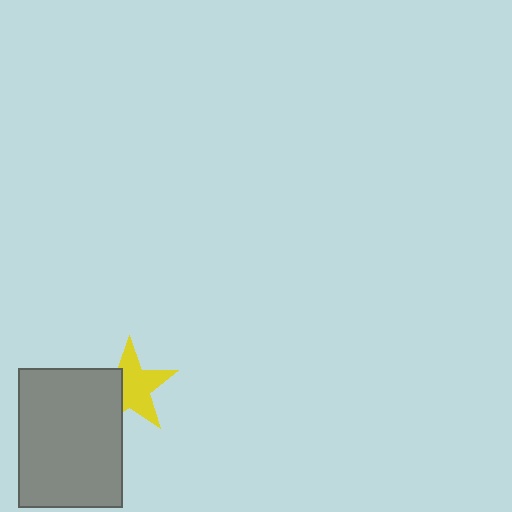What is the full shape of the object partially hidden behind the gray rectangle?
The partially hidden object is a yellow star.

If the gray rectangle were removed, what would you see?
You would see the complete yellow star.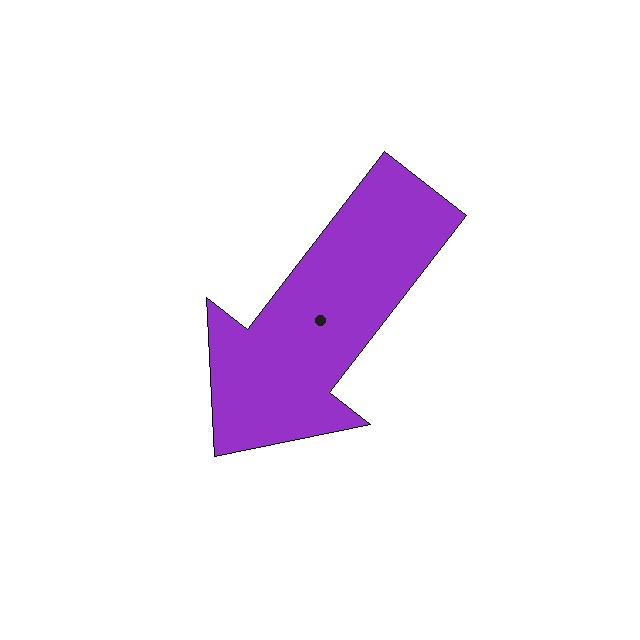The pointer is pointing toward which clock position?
Roughly 7 o'clock.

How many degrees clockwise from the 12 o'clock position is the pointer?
Approximately 218 degrees.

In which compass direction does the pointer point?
Southwest.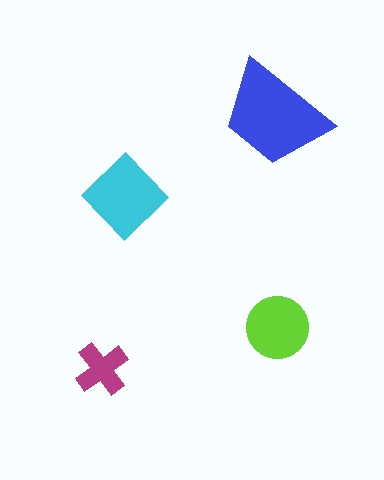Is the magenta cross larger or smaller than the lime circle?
Smaller.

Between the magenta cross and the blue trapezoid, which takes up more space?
The blue trapezoid.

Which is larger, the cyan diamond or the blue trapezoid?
The blue trapezoid.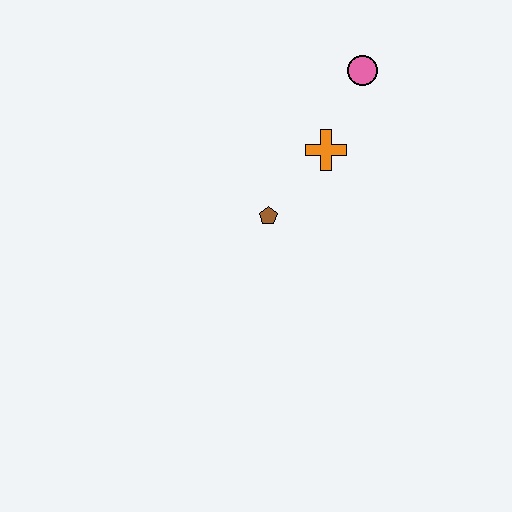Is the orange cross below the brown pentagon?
No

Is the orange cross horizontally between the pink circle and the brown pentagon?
Yes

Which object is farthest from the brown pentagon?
The pink circle is farthest from the brown pentagon.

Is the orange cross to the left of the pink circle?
Yes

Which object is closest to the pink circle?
The orange cross is closest to the pink circle.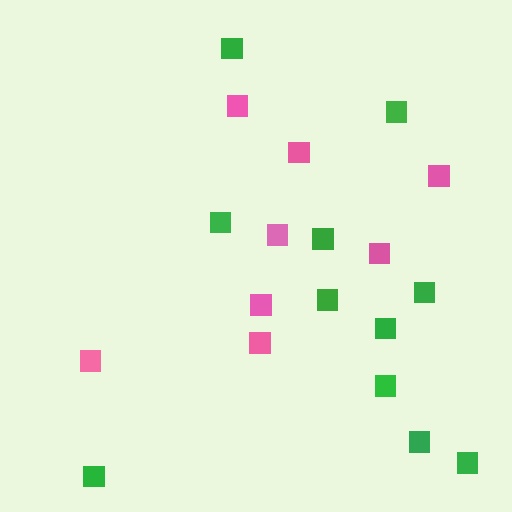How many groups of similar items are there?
There are 2 groups: one group of pink squares (8) and one group of green squares (11).